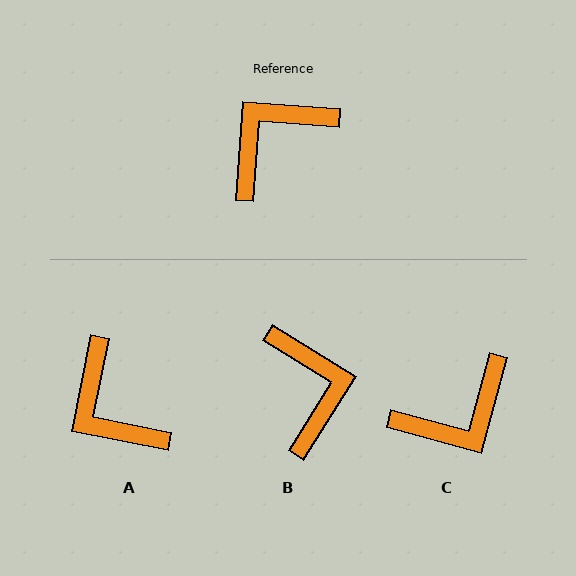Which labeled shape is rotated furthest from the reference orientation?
C, about 169 degrees away.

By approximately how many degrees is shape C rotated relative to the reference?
Approximately 169 degrees counter-clockwise.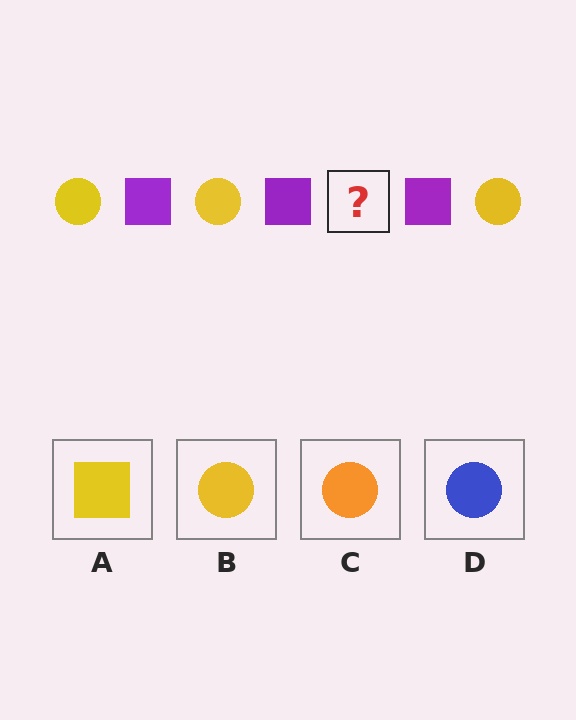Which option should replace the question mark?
Option B.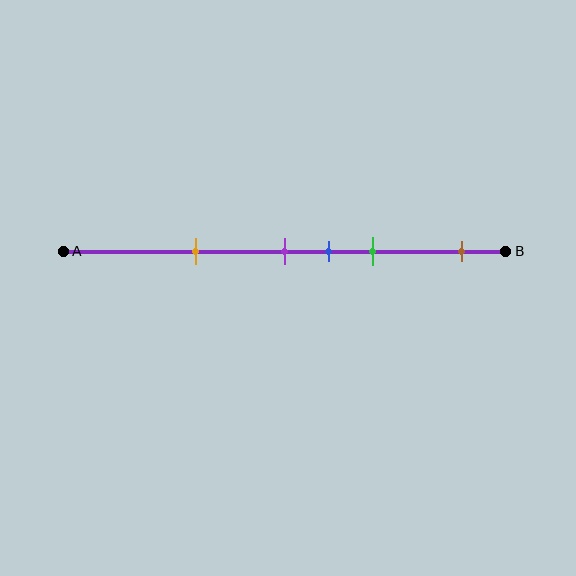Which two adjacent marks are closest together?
The purple and blue marks are the closest adjacent pair.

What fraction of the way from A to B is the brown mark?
The brown mark is approximately 90% (0.9) of the way from A to B.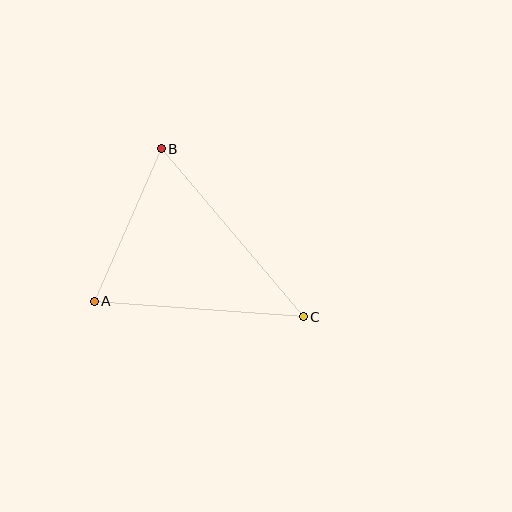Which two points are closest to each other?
Points A and B are closest to each other.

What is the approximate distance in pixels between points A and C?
The distance between A and C is approximately 209 pixels.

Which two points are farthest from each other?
Points B and C are farthest from each other.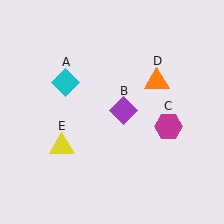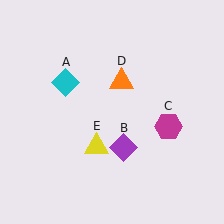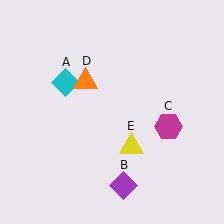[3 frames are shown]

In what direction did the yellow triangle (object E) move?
The yellow triangle (object E) moved right.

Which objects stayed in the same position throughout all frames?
Cyan diamond (object A) and magenta hexagon (object C) remained stationary.